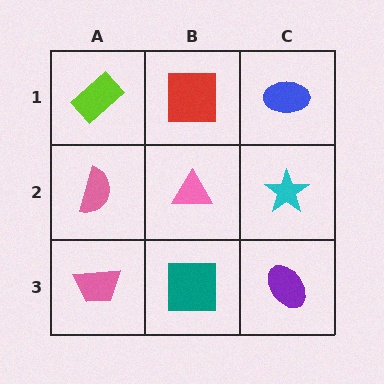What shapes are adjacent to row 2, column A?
A lime rectangle (row 1, column A), a pink trapezoid (row 3, column A), a pink triangle (row 2, column B).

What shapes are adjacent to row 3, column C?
A cyan star (row 2, column C), a teal square (row 3, column B).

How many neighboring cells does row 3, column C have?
2.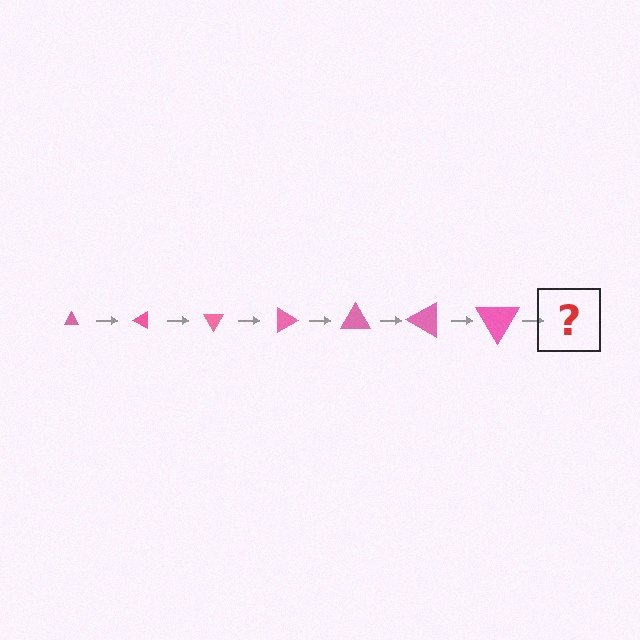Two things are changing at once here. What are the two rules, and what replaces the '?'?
The two rules are that the triangle grows larger each step and it rotates 30 degrees each step. The '?' should be a triangle, larger than the previous one and rotated 210 degrees from the start.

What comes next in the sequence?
The next element should be a triangle, larger than the previous one and rotated 210 degrees from the start.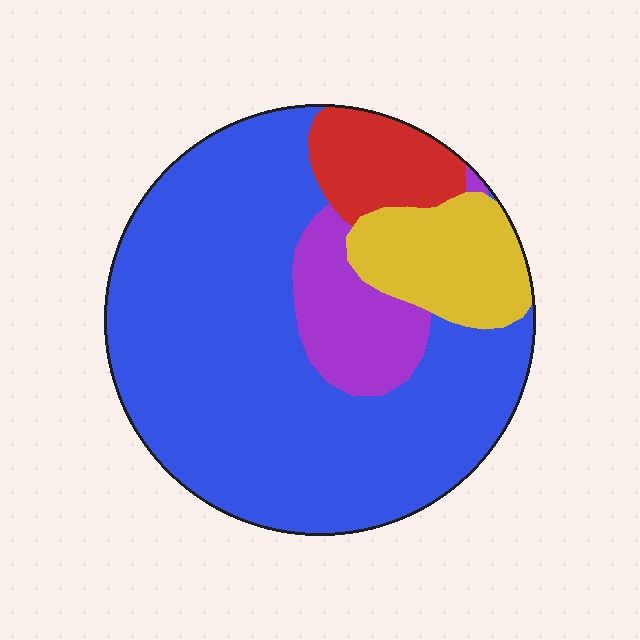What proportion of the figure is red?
Red takes up about one tenth (1/10) of the figure.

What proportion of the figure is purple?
Purple takes up about one tenth (1/10) of the figure.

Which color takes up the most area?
Blue, at roughly 70%.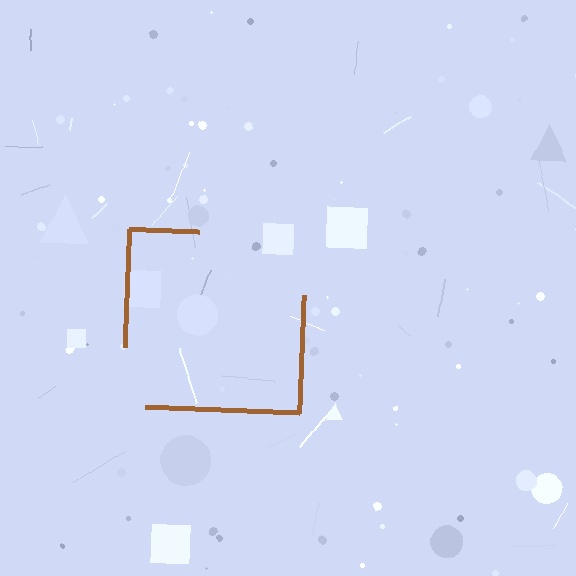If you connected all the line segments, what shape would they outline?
They would outline a square.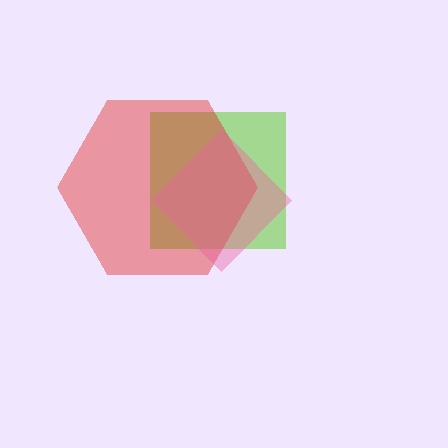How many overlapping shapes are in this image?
There are 3 overlapping shapes in the image.